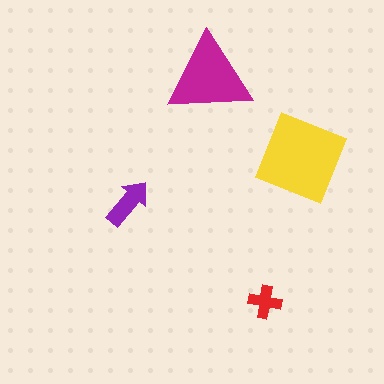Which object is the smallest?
The red cross.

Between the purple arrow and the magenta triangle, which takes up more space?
The magenta triangle.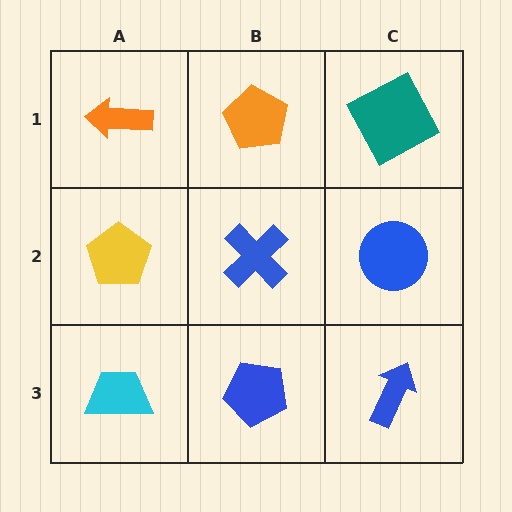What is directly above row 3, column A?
A yellow pentagon.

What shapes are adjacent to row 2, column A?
An orange arrow (row 1, column A), a cyan trapezoid (row 3, column A), a blue cross (row 2, column B).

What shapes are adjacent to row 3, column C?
A blue circle (row 2, column C), a blue pentagon (row 3, column B).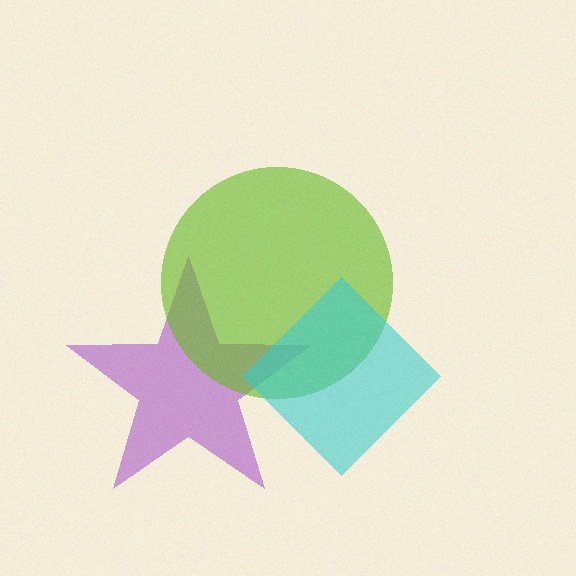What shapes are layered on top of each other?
The layered shapes are: a purple star, a lime circle, a cyan diamond.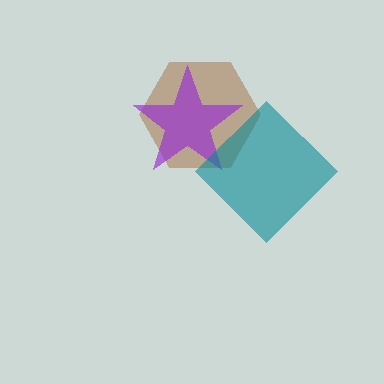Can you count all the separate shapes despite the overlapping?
Yes, there are 3 separate shapes.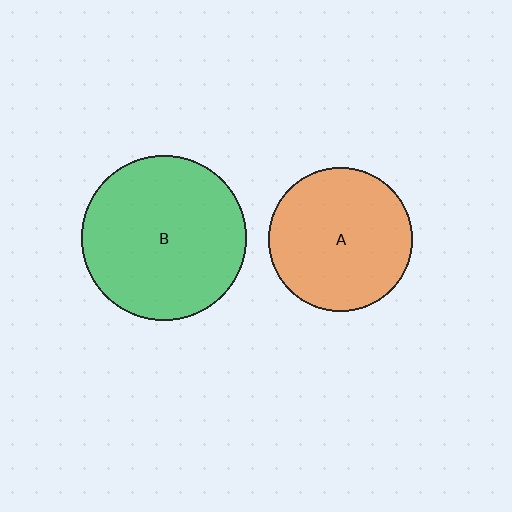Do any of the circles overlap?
No, none of the circles overlap.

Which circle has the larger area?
Circle B (green).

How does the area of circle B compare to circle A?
Approximately 1.3 times.